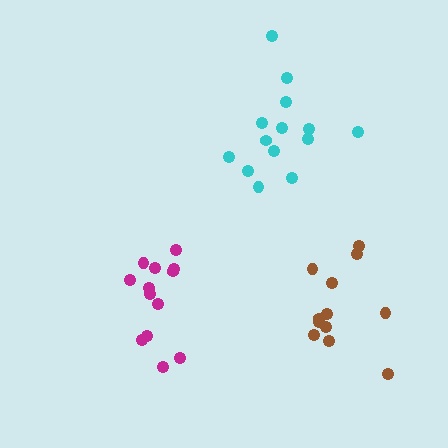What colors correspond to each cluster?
The clusters are colored: brown, magenta, cyan.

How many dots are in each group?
Group 1: 12 dots, Group 2: 13 dots, Group 3: 14 dots (39 total).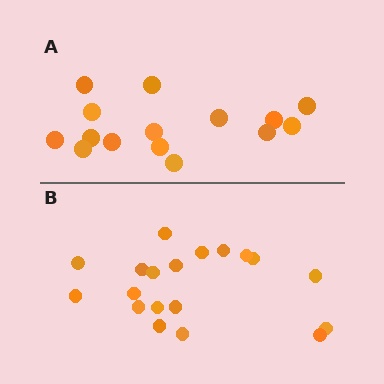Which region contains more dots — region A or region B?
Region B (the bottom region) has more dots.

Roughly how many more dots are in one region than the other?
Region B has about 4 more dots than region A.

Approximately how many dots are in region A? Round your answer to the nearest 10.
About 20 dots. (The exact count is 15, which rounds to 20.)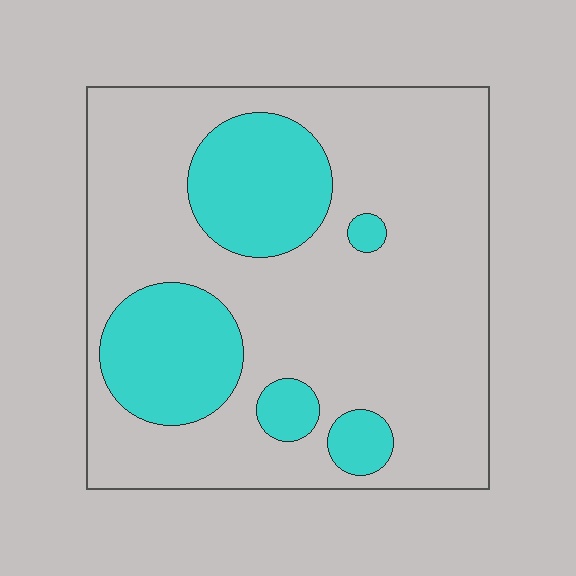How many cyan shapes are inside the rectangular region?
5.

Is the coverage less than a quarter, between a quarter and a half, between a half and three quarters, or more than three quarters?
Between a quarter and a half.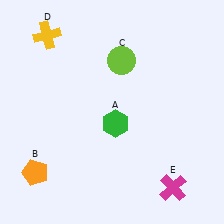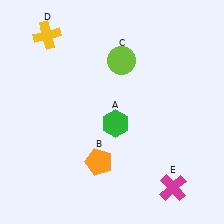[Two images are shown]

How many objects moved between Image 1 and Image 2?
1 object moved between the two images.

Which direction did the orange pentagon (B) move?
The orange pentagon (B) moved right.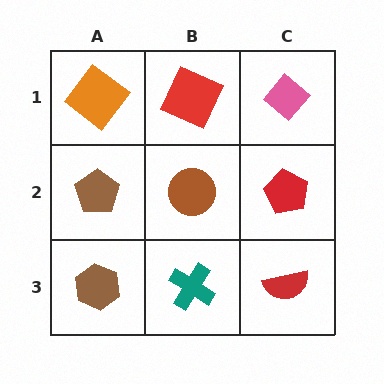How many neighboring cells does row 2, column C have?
3.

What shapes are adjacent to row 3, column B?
A brown circle (row 2, column B), a brown hexagon (row 3, column A), a red semicircle (row 3, column C).